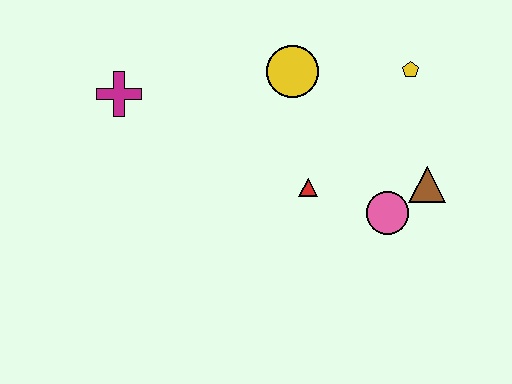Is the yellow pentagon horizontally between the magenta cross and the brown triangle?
Yes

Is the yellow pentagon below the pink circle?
No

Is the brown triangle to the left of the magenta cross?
No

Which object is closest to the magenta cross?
The yellow circle is closest to the magenta cross.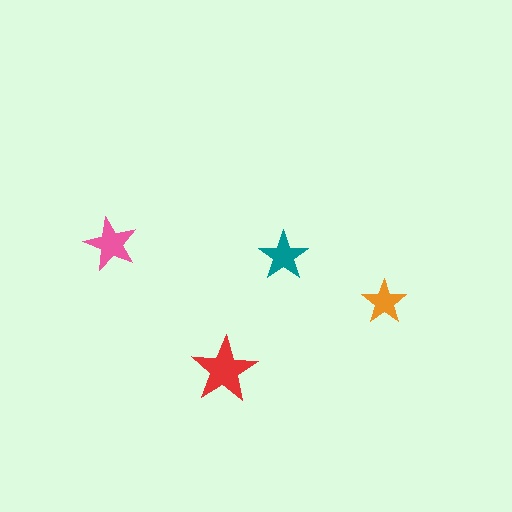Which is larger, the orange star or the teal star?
The teal one.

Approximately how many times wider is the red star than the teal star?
About 1.5 times wider.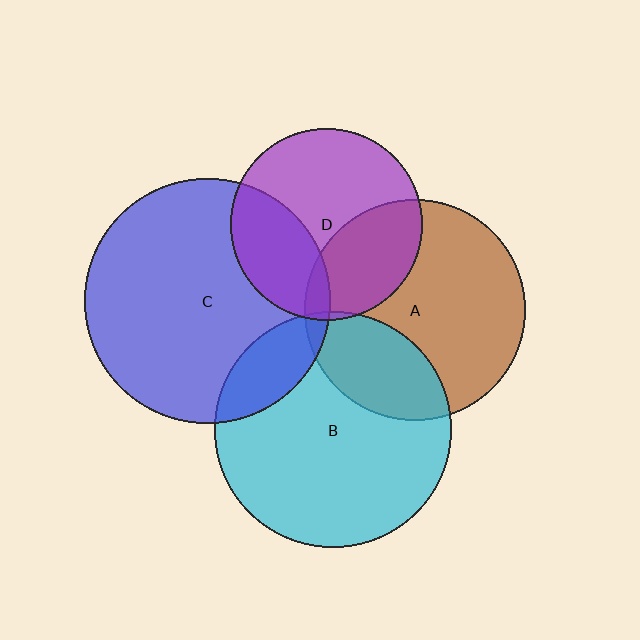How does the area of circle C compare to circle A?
Approximately 1.2 times.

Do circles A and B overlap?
Yes.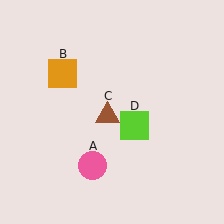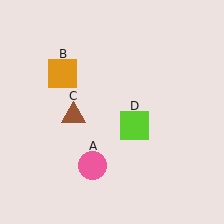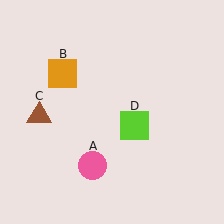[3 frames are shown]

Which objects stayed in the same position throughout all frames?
Pink circle (object A) and orange square (object B) and lime square (object D) remained stationary.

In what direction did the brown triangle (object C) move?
The brown triangle (object C) moved left.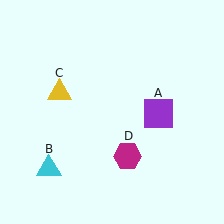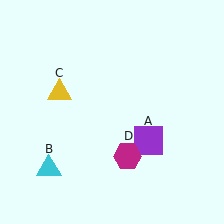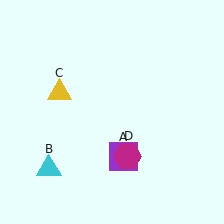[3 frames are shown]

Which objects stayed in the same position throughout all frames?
Cyan triangle (object B) and yellow triangle (object C) and magenta hexagon (object D) remained stationary.